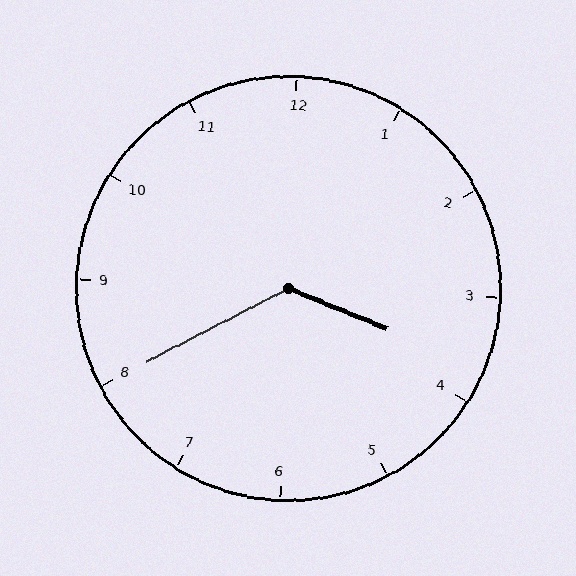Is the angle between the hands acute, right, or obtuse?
It is obtuse.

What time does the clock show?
3:40.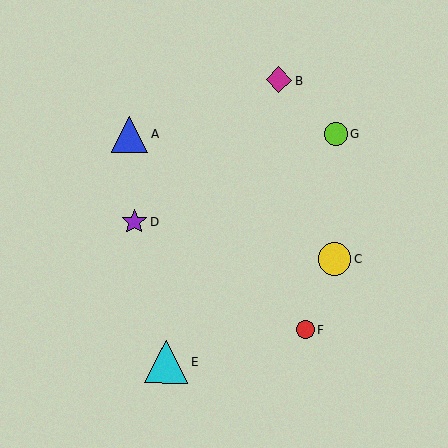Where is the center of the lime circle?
The center of the lime circle is at (336, 134).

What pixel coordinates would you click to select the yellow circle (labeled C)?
Click at (334, 259) to select the yellow circle C.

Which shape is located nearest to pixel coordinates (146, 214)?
The purple star (labeled D) at (134, 222) is nearest to that location.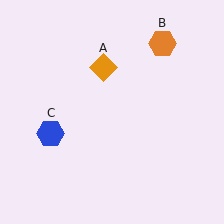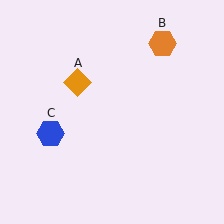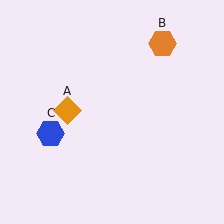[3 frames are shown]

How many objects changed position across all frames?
1 object changed position: orange diamond (object A).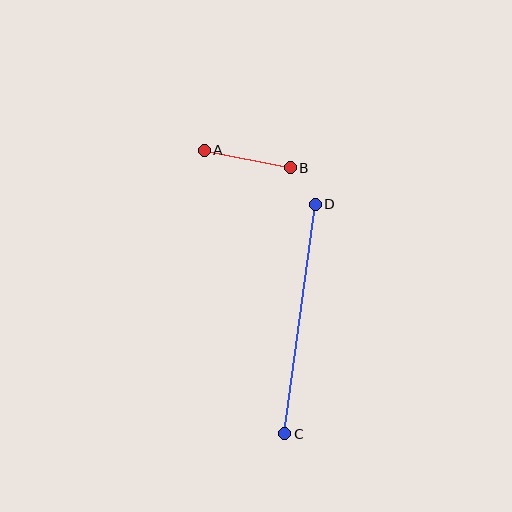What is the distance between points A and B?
The distance is approximately 87 pixels.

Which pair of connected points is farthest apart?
Points C and D are farthest apart.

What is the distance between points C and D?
The distance is approximately 231 pixels.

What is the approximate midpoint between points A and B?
The midpoint is at approximately (247, 159) pixels.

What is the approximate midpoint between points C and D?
The midpoint is at approximately (300, 319) pixels.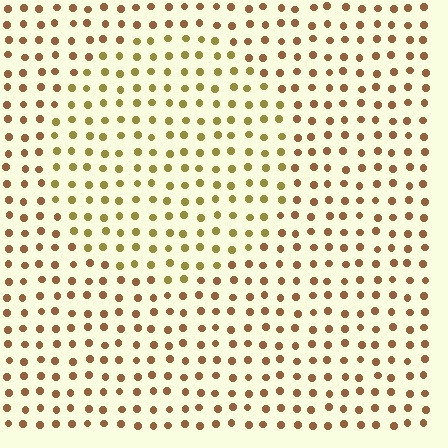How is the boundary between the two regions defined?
The boundary is defined purely by a slight shift in hue (about 31 degrees). Spacing, size, and orientation are identical on both sides.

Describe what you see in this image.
The image is filled with small brown elements in a uniform arrangement. A circle-shaped region is visible where the elements are tinted to a slightly different hue, forming a subtle color boundary.